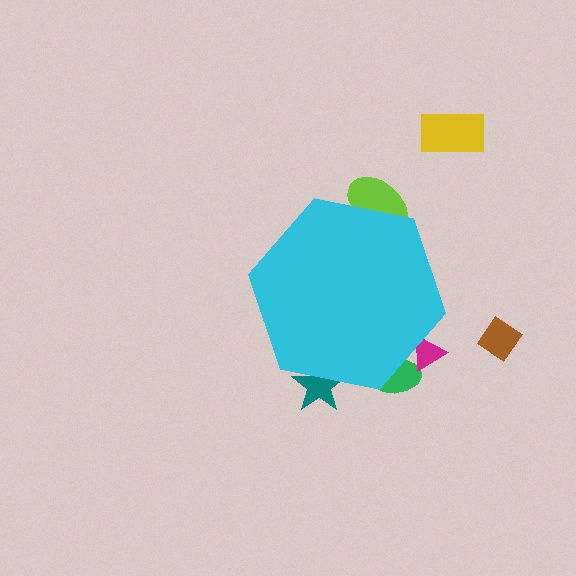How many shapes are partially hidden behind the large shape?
4 shapes are partially hidden.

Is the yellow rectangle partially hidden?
No, the yellow rectangle is fully visible.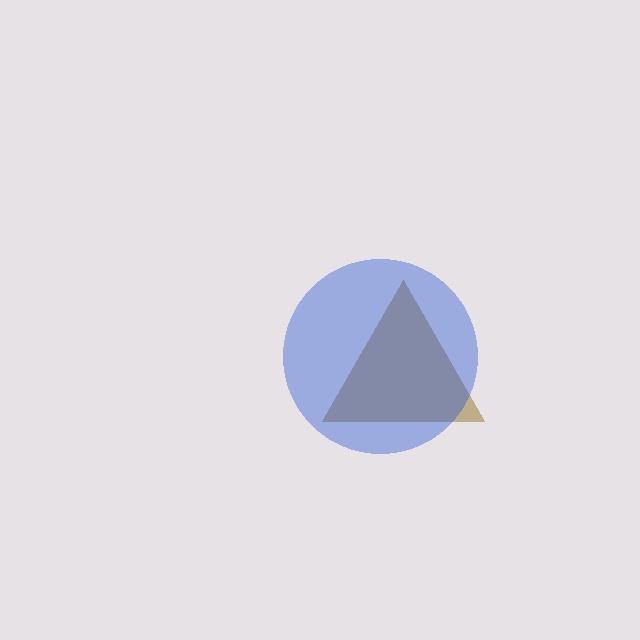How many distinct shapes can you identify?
There are 2 distinct shapes: a brown triangle, a blue circle.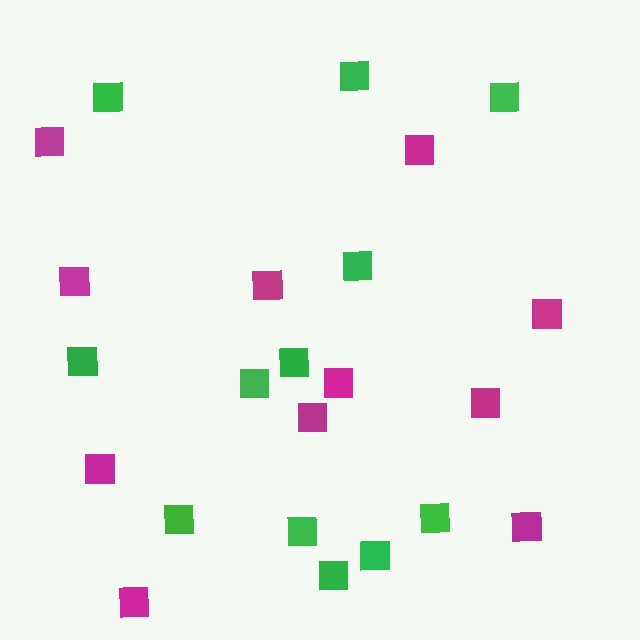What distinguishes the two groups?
There are 2 groups: one group of magenta squares (11) and one group of green squares (12).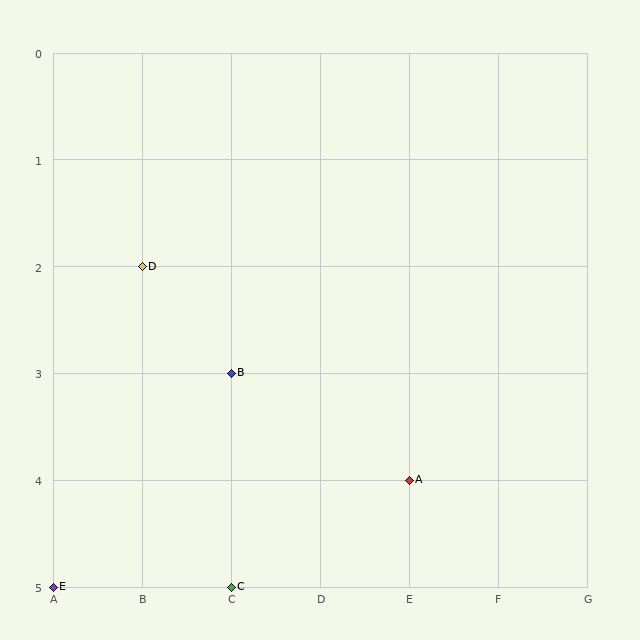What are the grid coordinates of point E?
Point E is at grid coordinates (A, 5).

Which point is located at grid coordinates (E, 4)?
Point A is at (E, 4).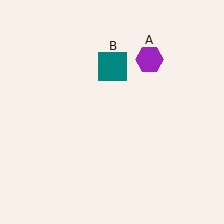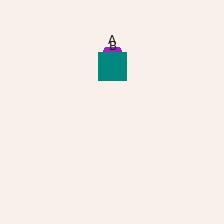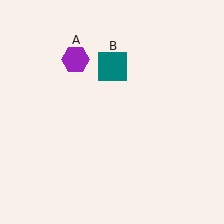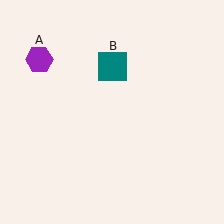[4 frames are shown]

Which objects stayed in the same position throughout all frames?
Teal square (object B) remained stationary.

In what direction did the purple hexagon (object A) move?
The purple hexagon (object A) moved left.